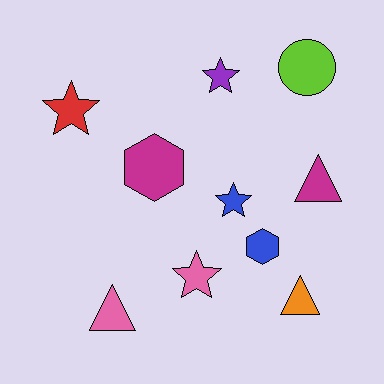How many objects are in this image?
There are 10 objects.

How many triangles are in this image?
There are 3 triangles.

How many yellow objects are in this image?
There are no yellow objects.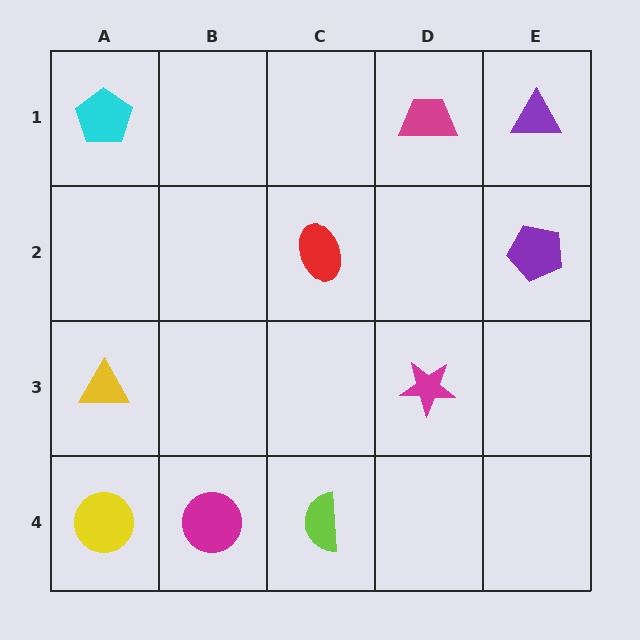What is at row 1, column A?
A cyan pentagon.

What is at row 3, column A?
A yellow triangle.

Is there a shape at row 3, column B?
No, that cell is empty.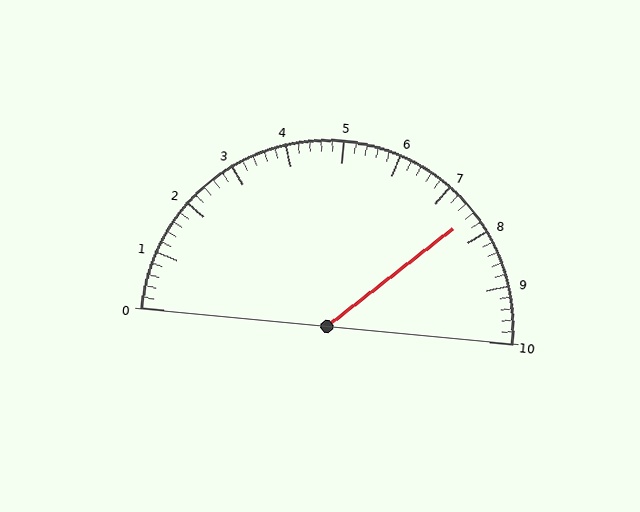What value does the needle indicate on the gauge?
The needle indicates approximately 7.6.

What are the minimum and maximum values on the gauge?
The gauge ranges from 0 to 10.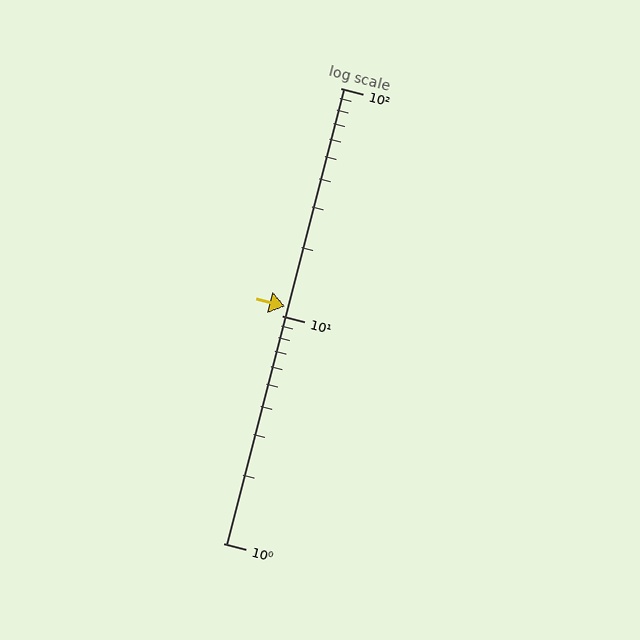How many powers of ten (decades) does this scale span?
The scale spans 2 decades, from 1 to 100.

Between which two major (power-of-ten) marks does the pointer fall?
The pointer is between 10 and 100.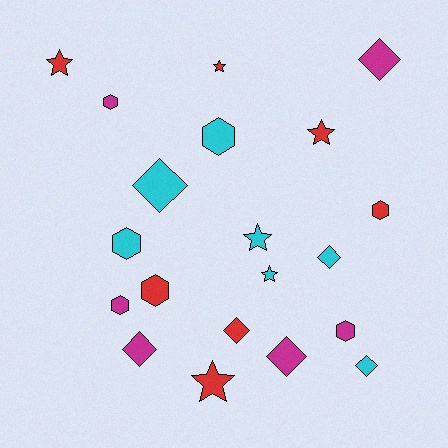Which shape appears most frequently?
Hexagon, with 7 objects.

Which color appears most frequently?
Red, with 7 objects.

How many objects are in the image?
There are 20 objects.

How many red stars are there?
There are 4 red stars.